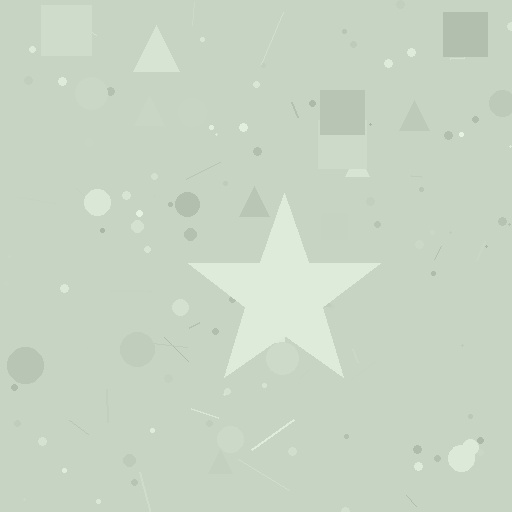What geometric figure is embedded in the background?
A star is embedded in the background.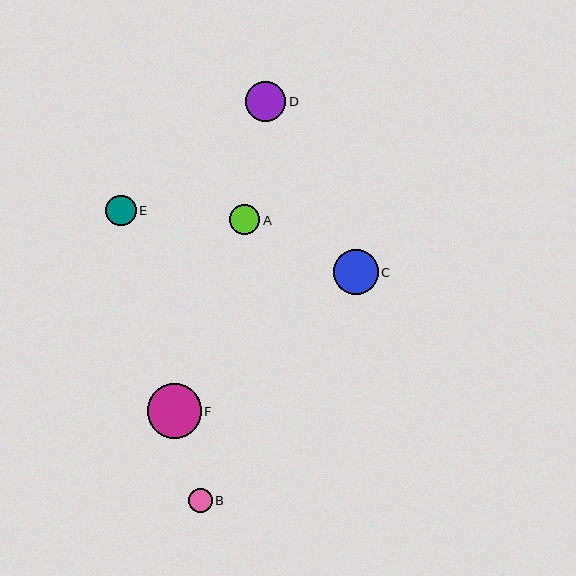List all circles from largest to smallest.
From largest to smallest: F, C, D, E, A, B.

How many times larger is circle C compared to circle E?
Circle C is approximately 1.5 times the size of circle E.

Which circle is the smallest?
Circle B is the smallest with a size of approximately 24 pixels.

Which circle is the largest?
Circle F is the largest with a size of approximately 54 pixels.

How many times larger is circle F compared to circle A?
Circle F is approximately 1.8 times the size of circle A.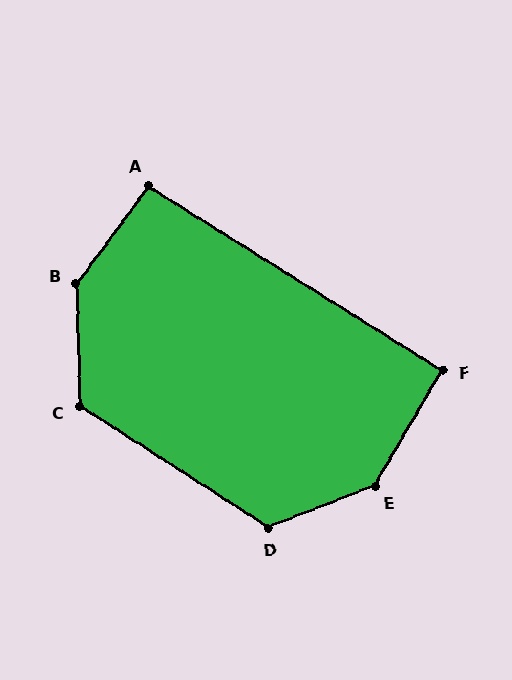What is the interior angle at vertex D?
Approximately 126 degrees (obtuse).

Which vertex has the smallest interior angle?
F, at approximately 92 degrees.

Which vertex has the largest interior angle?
B, at approximately 142 degrees.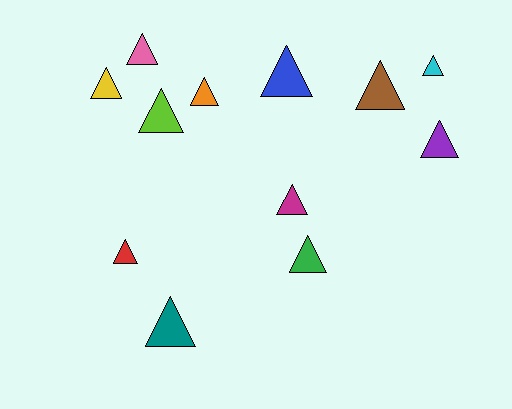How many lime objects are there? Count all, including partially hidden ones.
There is 1 lime object.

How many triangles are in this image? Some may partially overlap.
There are 12 triangles.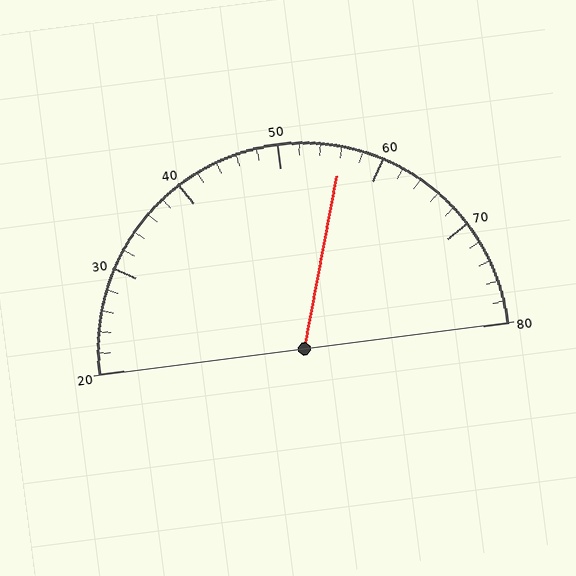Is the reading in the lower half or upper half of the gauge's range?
The reading is in the upper half of the range (20 to 80).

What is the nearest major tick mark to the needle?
The nearest major tick mark is 60.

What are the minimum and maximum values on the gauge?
The gauge ranges from 20 to 80.